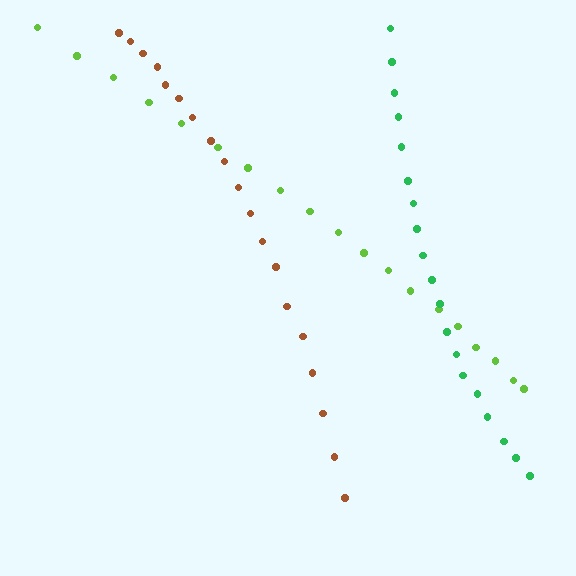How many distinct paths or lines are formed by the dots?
There are 3 distinct paths.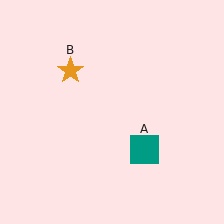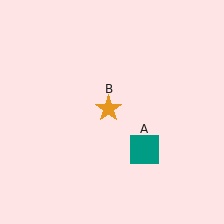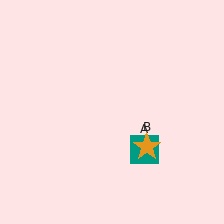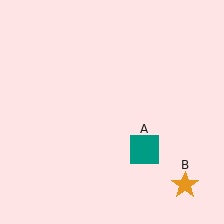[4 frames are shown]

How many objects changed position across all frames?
1 object changed position: orange star (object B).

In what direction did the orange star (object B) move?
The orange star (object B) moved down and to the right.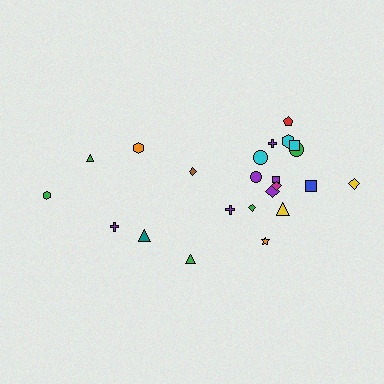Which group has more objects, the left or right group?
The right group.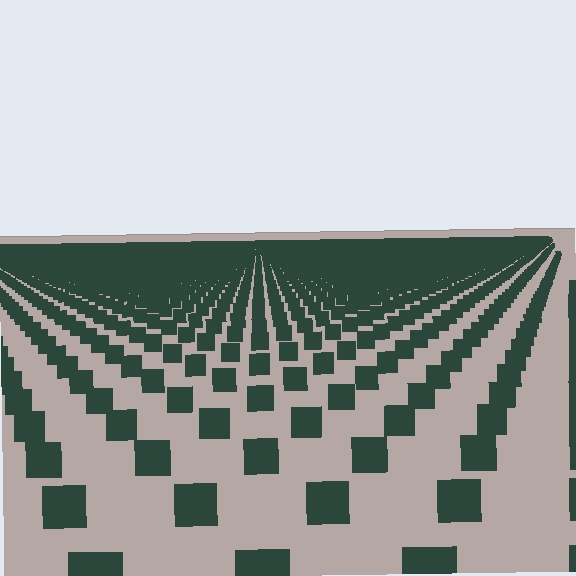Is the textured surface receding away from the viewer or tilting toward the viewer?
The surface is receding away from the viewer. Texture elements get smaller and denser toward the top.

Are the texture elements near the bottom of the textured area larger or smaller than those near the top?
Larger. Near the bottom, elements are closer to the viewer and appear at a bigger on-screen size.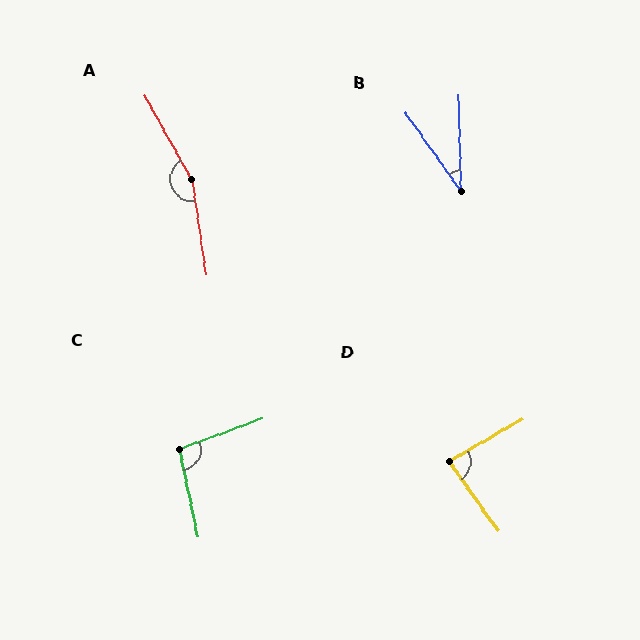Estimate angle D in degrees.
Approximately 85 degrees.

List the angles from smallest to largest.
B (34°), D (85°), C (98°), A (159°).